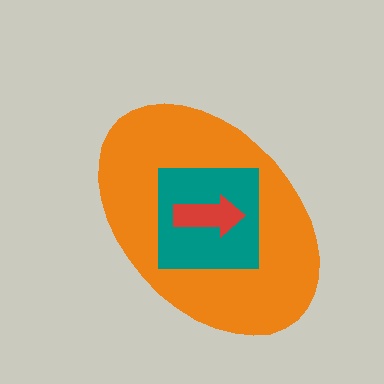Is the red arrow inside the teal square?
Yes.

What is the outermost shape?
The orange ellipse.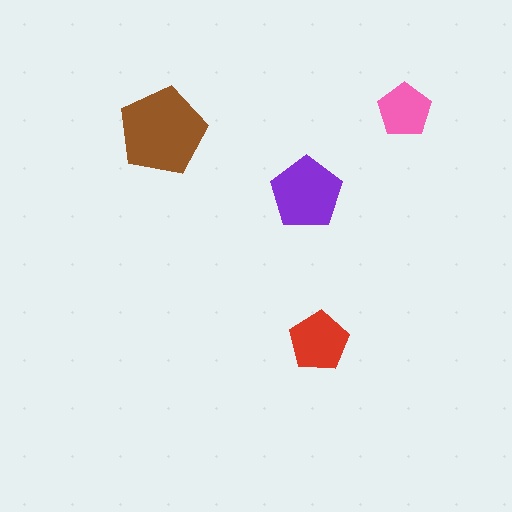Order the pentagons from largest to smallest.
the brown one, the purple one, the red one, the pink one.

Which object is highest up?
The pink pentagon is topmost.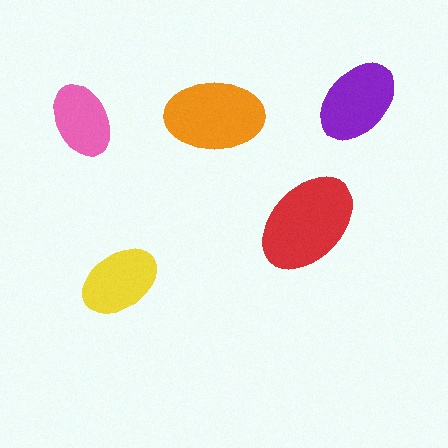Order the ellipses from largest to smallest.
the red one, the orange one, the purple one, the yellow one, the pink one.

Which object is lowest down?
The yellow ellipse is bottommost.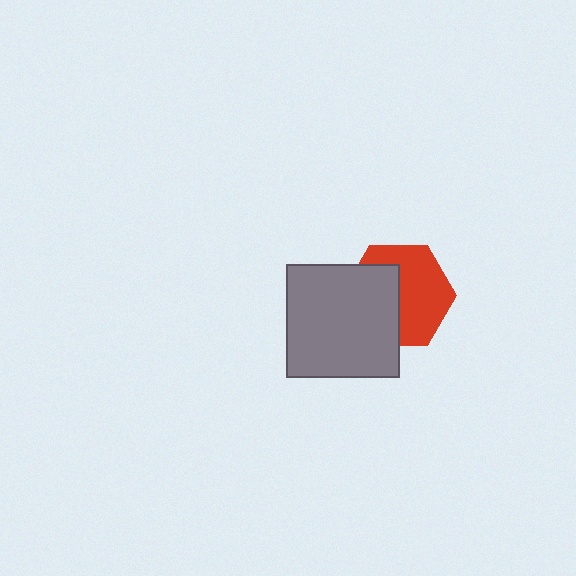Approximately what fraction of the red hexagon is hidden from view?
Roughly 44% of the red hexagon is hidden behind the gray square.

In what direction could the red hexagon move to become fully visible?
The red hexagon could move right. That would shift it out from behind the gray square entirely.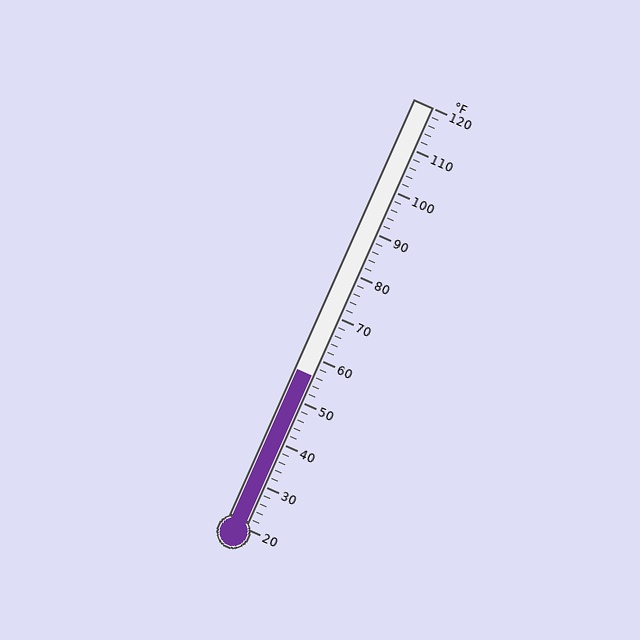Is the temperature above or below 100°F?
The temperature is below 100°F.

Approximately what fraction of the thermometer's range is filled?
The thermometer is filled to approximately 35% of its range.